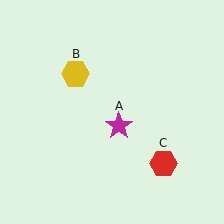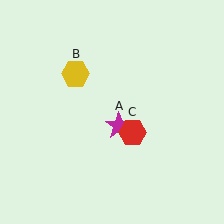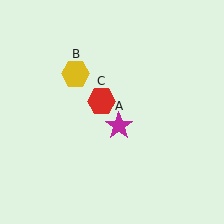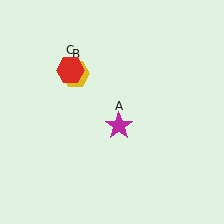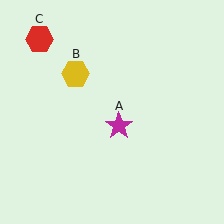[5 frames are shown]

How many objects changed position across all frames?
1 object changed position: red hexagon (object C).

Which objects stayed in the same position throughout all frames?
Magenta star (object A) and yellow hexagon (object B) remained stationary.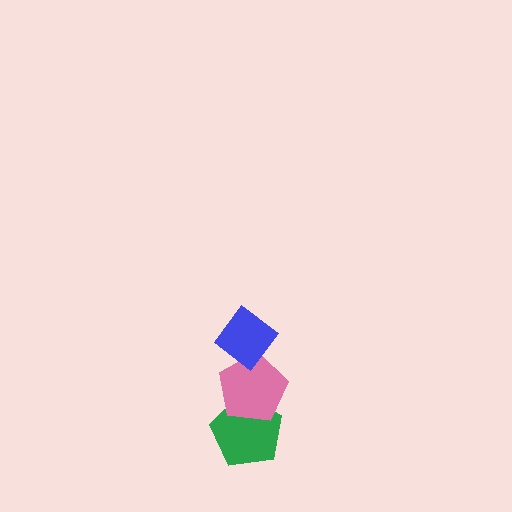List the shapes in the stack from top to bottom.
From top to bottom: the blue diamond, the pink pentagon, the green pentagon.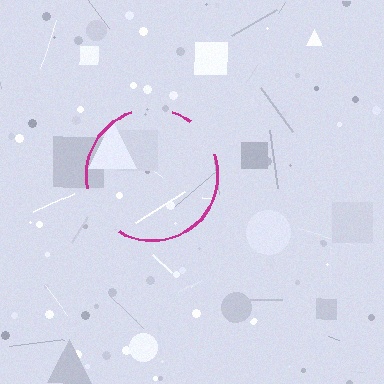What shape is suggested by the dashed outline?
The dashed outline suggests a circle.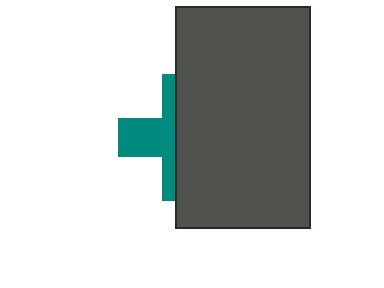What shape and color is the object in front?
The object in front is a dark gray rectangle.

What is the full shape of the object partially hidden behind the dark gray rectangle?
The partially hidden object is a teal cross.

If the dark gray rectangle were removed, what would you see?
You would see the complete teal cross.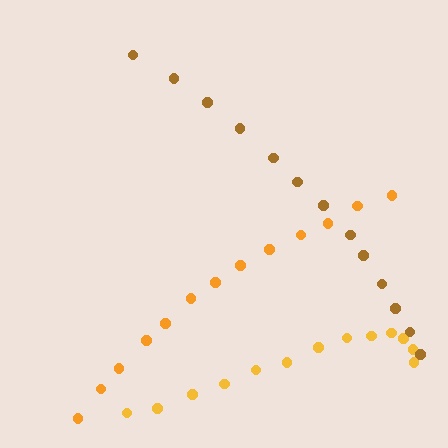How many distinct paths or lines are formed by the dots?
There are 3 distinct paths.